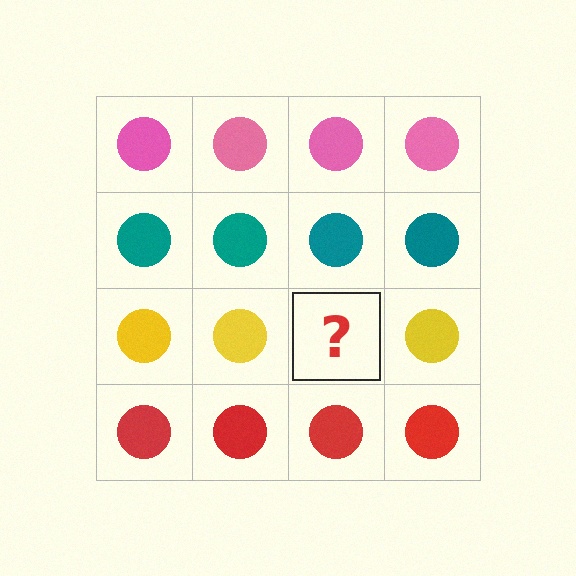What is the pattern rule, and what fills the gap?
The rule is that each row has a consistent color. The gap should be filled with a yellow circle.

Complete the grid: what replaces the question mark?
The question mark should be replaced with a yellow circle.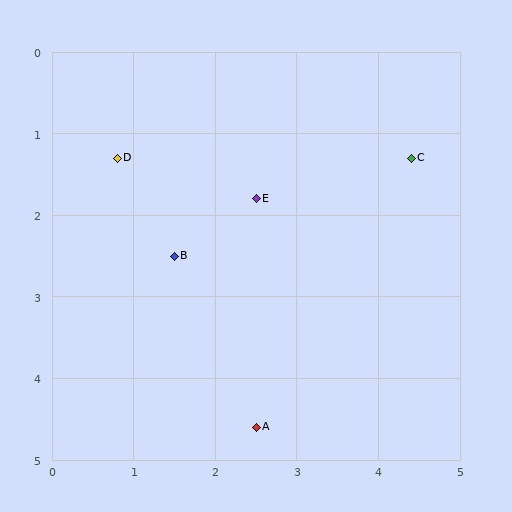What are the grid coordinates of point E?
Point E is at approximately (2.5, 1.8).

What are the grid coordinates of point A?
Point A is at approximately (2.5, 4.6).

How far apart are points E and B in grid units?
Points E and B are about 1.2 grid units apart.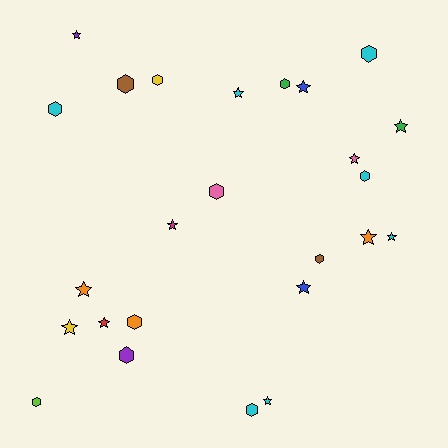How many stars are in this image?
There are 13 stars.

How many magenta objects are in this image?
There is 1 magenta object.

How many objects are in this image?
There are 25 objects.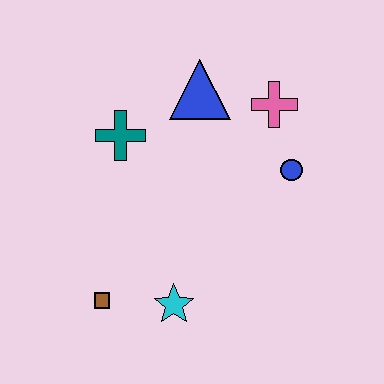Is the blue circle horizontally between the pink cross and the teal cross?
No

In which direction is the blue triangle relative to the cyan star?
The blue triangle is above the cyan star.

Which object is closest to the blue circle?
The pink cross is closest to the blue circle.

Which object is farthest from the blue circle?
The brown square is farthest from the blue circle.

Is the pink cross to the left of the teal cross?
No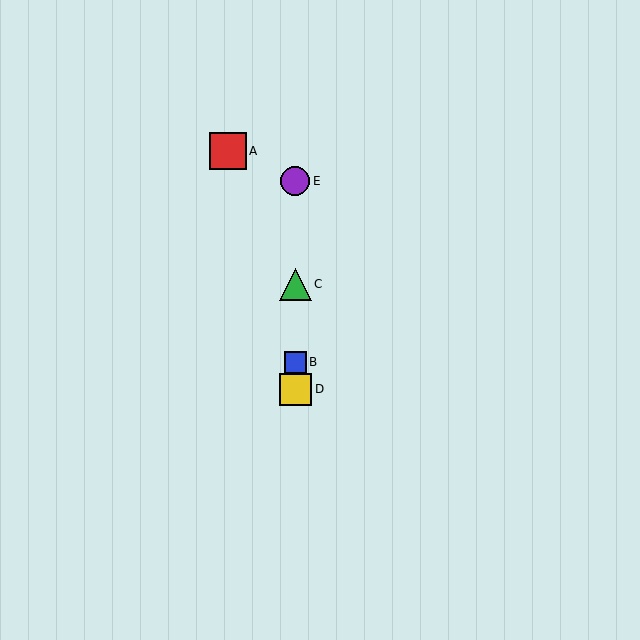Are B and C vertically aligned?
Yes, both are at x≈295.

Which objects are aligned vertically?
Objects B, C, D, E are aligned vertically.